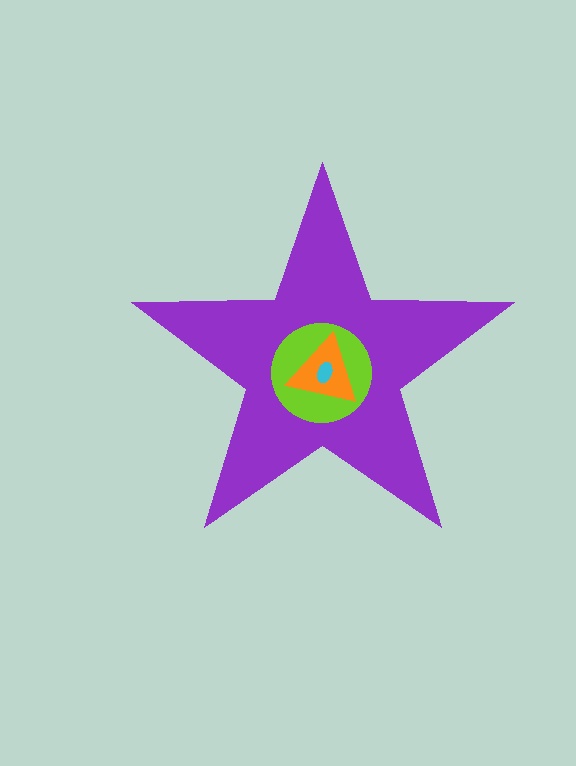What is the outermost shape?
The purple star.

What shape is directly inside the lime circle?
The orange triangle.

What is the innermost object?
The cyan ellipse.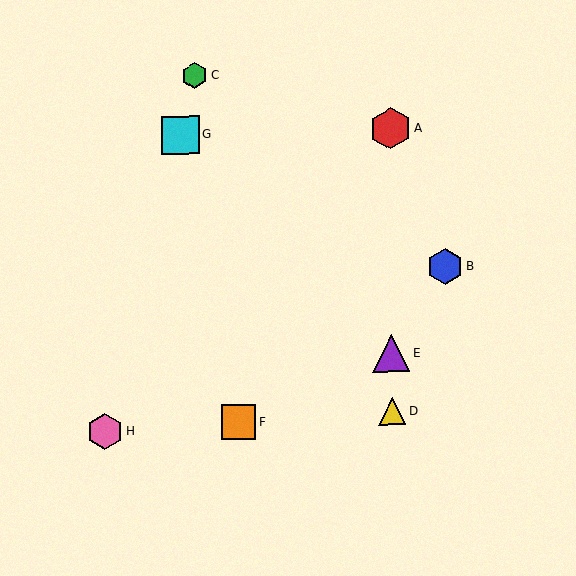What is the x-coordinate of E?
Object E is at x≈392.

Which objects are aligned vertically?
Objects A, D, E are aligned vertically.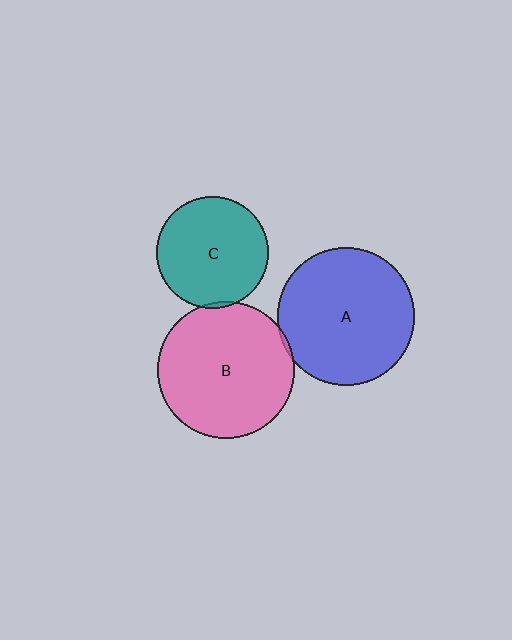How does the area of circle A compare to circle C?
Approximately 1.5 times.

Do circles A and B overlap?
Yes.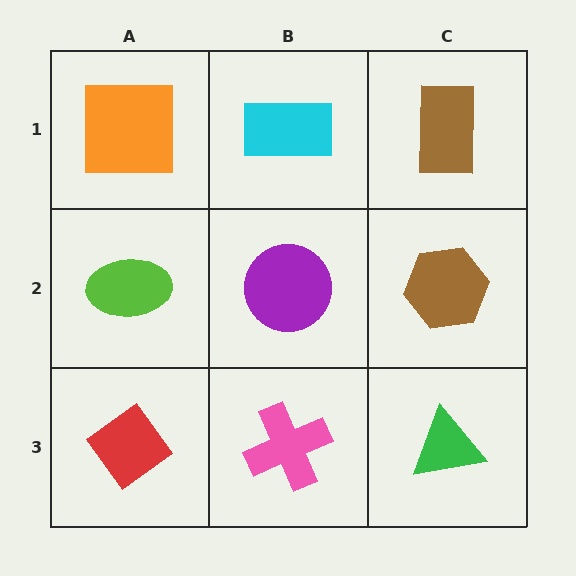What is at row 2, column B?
A purple circle.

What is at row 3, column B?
A pink cross.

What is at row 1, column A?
An orange square.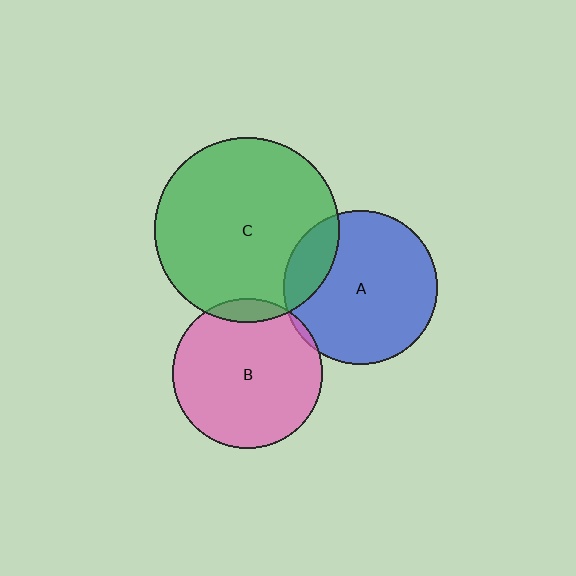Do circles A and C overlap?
Yes.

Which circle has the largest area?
Circle C (green).